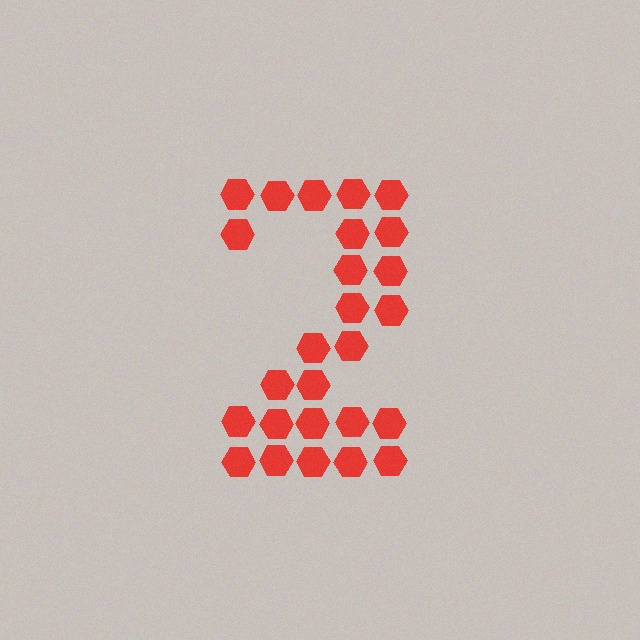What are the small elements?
The small elements are hexagons.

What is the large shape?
The large shape is the digit 2.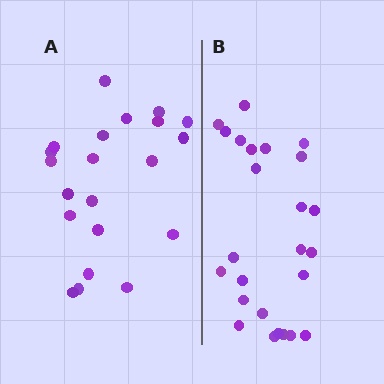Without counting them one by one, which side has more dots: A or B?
Region B (the right region) has more dots.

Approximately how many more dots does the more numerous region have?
Region B has about 4 more dots than region A.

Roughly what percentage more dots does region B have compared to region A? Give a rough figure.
About 20% more.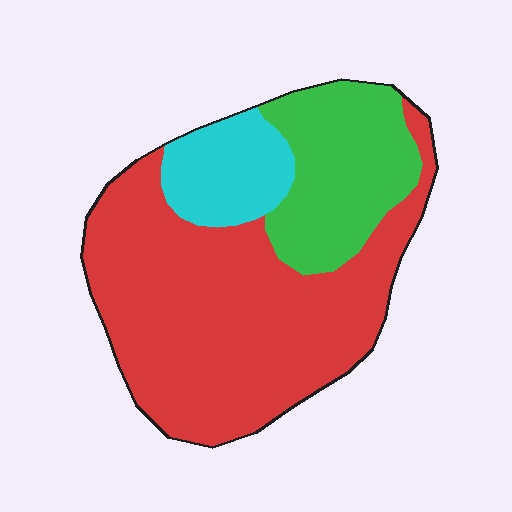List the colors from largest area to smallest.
From largest to smallest: red, green, cyan.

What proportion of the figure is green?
Green takes up about one quarter (1/4) of the figure.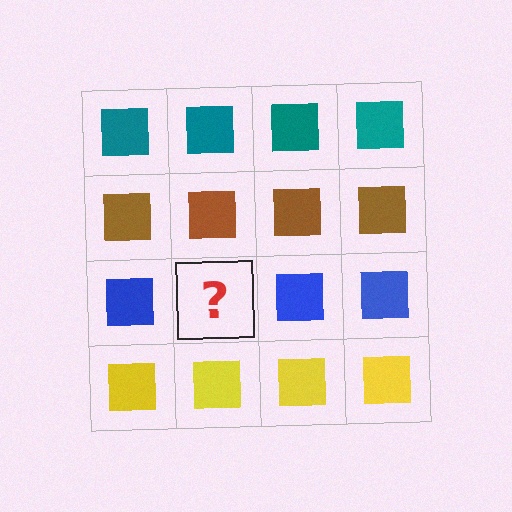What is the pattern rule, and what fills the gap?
The rule is that each row has a consistent color. The gap should be filled with a blue square.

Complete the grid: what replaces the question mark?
The question mark should be replaced with a blue square.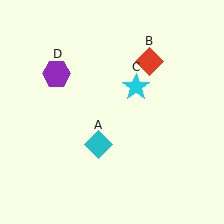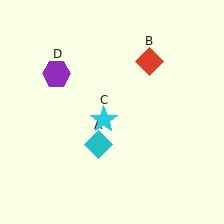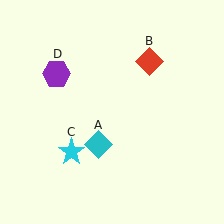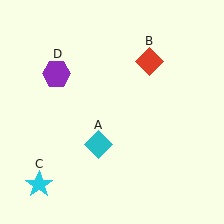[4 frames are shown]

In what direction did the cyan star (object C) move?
The cyan star (object C) moved down and to the left.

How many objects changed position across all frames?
1 object changed position: cyan star (object C).